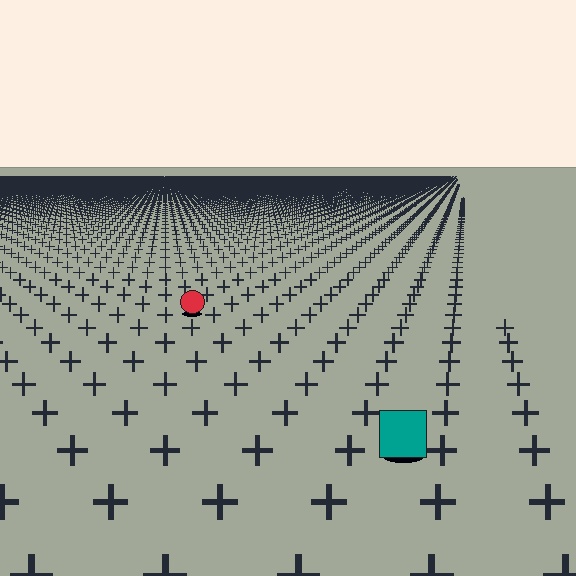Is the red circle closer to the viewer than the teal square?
No. The teal square is closer — you can tell from the texture gradient: the ground texture is coarser near it.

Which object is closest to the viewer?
The teal square is closest. The texture marks near it are larger and more spread out.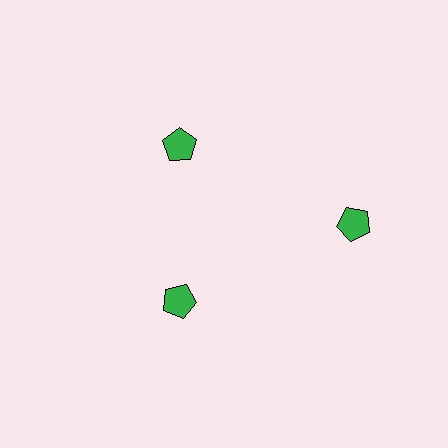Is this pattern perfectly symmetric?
No. The 3 green pentagons are arranged in a ring, but one element near the 3 o'clock position is pushed outward from the center, breaking the 3-fold rotational symmetry.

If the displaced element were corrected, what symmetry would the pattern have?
It would have 3-fold rotational symmetry — the pattern would map onto itself every 120 degrees.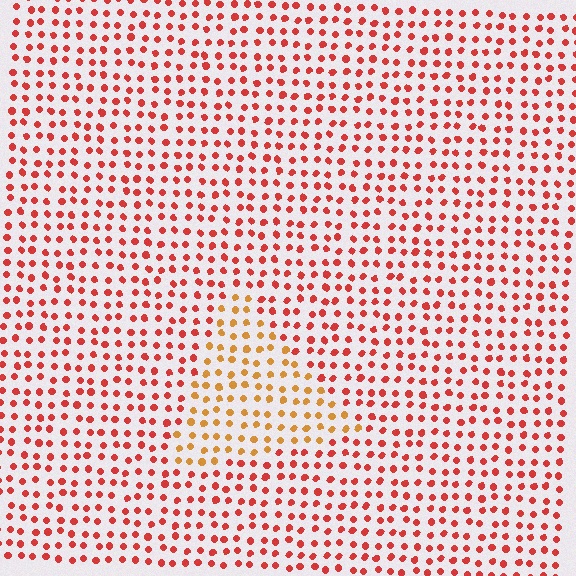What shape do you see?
I see a triangle.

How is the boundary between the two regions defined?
The boundary is defined purely by a slight shift in hue (about 35 degrees). Spacing, size, and orientation are identical on both sides.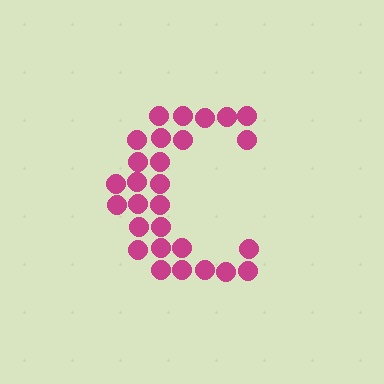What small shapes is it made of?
It is made of small circles.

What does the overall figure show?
The overall figure shows the letter C.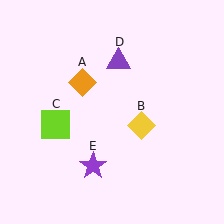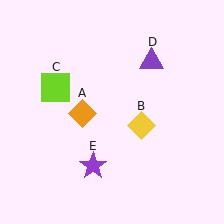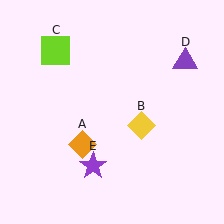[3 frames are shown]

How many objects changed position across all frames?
3 objects changed position: orange diamond (object A), lime square (object C), purple triangle (object D).